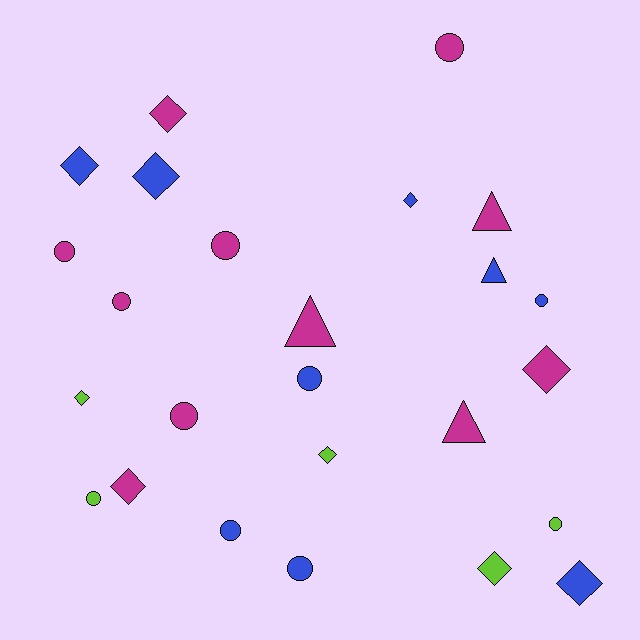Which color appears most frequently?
Magenta, with 11 objects.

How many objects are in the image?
There are 25 objects.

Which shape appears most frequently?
Circle, with 11 objects.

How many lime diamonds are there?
There are 3 lime diamonds.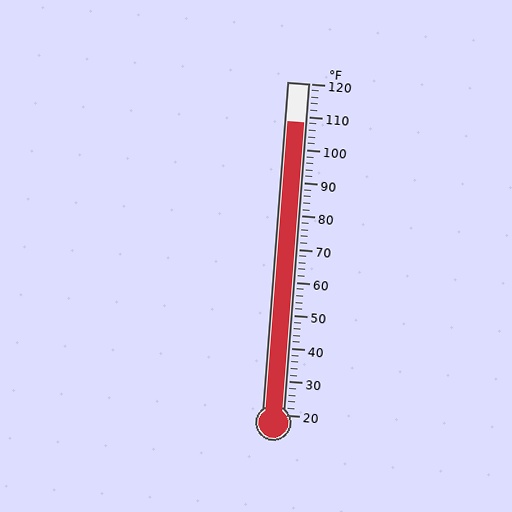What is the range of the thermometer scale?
The thermometer scale ranges from 20°F to 120°F.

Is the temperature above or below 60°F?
The temperature is above 60°F.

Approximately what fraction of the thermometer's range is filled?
The thermometer is filled to approximately 90% of its range.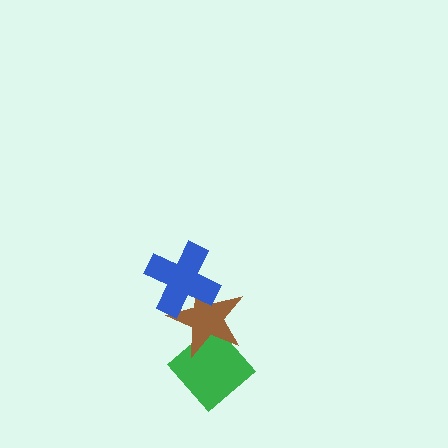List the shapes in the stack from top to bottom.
From top to bottom: the blue cross, the brown star, the green diamond.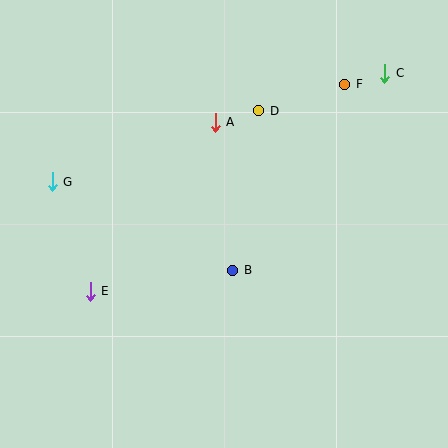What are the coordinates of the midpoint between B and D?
The midpoint between B and D is at (246, 190).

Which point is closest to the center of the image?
Point B at (233, 270) is closest to the center.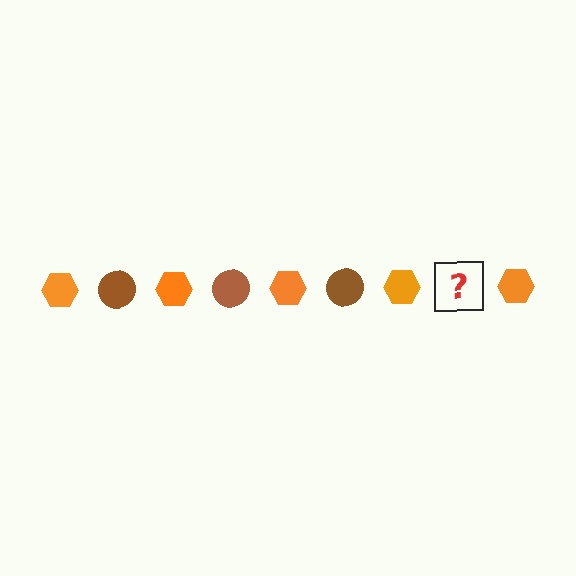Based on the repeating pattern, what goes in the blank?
The blank should be a brown circle.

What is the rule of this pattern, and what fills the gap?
The rule is that the pattern alternates between orange hexagon and brown circle. The gap should be filled with a brown circle.